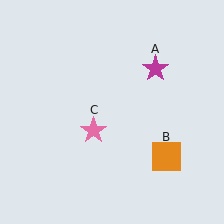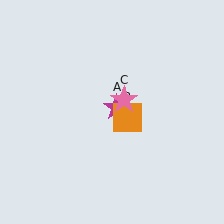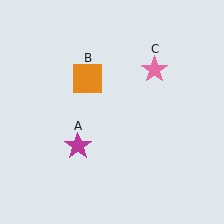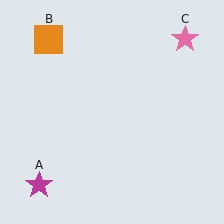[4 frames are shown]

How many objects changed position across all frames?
3 objects changed position: magenta star (object A), orange square (object B), pink star (object C).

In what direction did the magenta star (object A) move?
The magenta star (object A) moved down and to the left.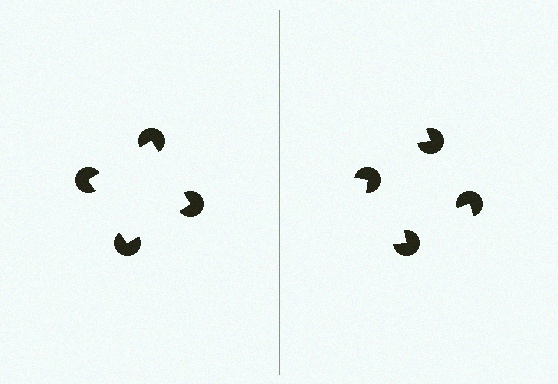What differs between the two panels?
The pac-man discs are positioned identically on both sides; only the wedge orientations differ. On the left they align to a square; on the right they are misaligned.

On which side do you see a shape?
An illusory square appears on the left side. On the right side the wedge cuts are rotated, so no coherent shape forms.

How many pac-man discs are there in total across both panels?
8 — 4 on each side.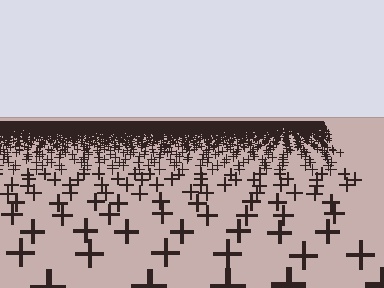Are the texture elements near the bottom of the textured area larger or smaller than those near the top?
Larger. Near the bottom, elements are closer to the viewer and appear at a bigger on-screen size.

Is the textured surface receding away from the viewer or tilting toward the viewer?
The surface is receding away from the viewer. Texture elements get smaller and denser toward the top.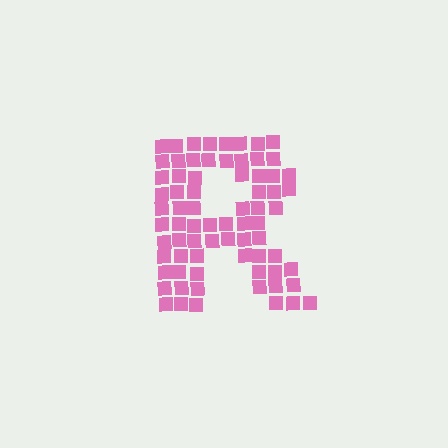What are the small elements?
The small elements are squares.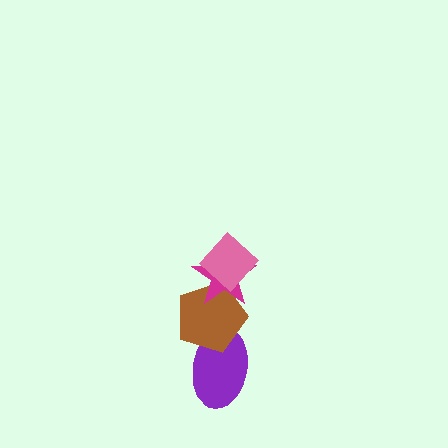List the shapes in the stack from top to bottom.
From top to bottom: the pink diamond, the magenta star, the brown pentagon, the purple ellipse.